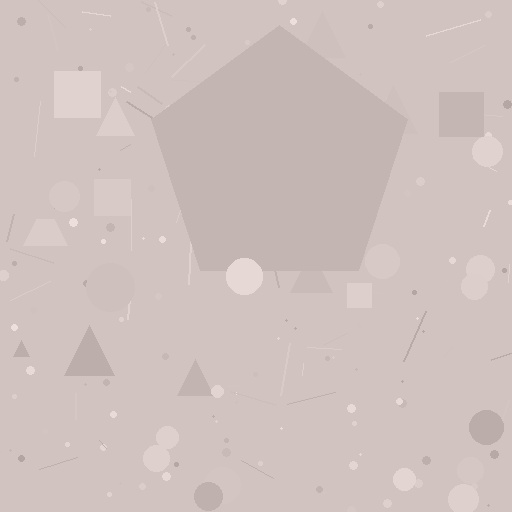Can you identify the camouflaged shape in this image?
The camouflaged shape is a pentagon.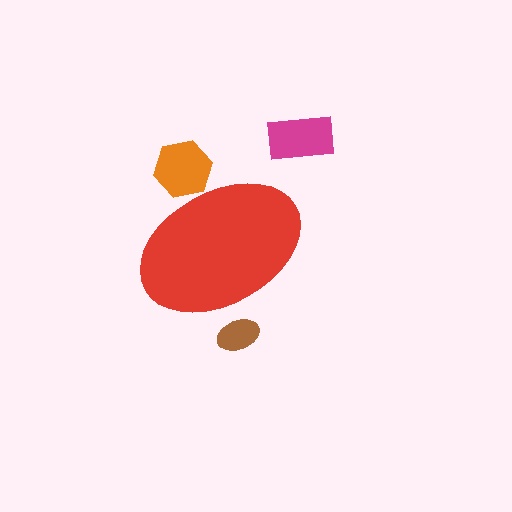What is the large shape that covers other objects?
A red ellipse.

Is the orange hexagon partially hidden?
Yes, the orange hexagon is partially hidden behind the red ellipse.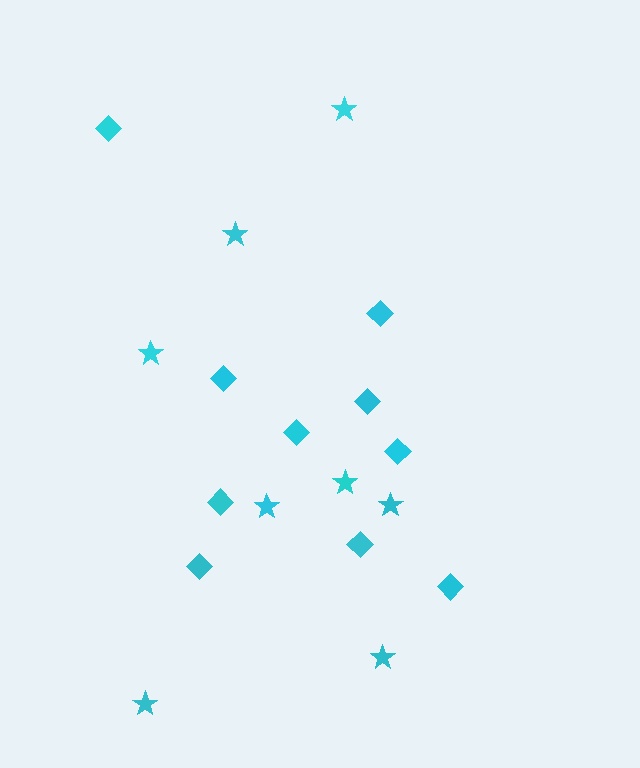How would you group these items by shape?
There are 2 groups: one group of diamonds (10) and one group of stars (8).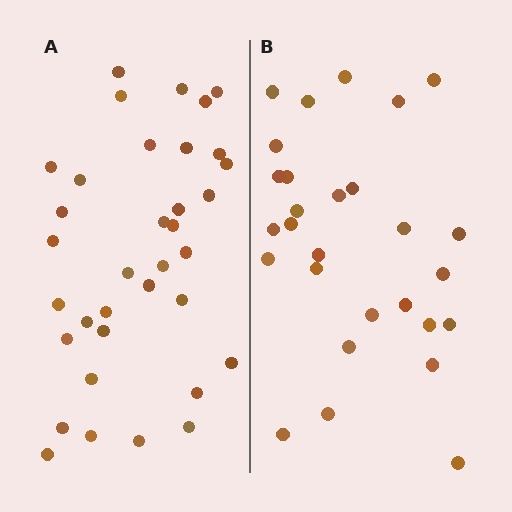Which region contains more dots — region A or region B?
Region A (the left region) has more dots.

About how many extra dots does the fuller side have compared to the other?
Region A has roughly 8 or so more dots than region B.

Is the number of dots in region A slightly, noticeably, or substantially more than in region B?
Region A has noticeably more, but not dramatically so. The ratio is roughly 1.2 to 1.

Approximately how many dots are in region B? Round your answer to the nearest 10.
About 30 dots. (The exact count is 28, which rounds to 30.)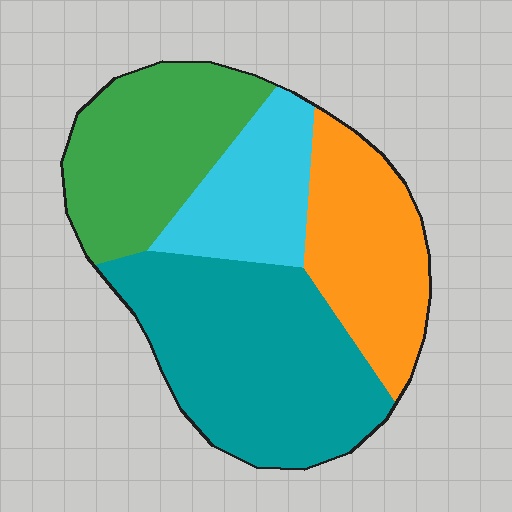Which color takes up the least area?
Cyan, at roughly 15%.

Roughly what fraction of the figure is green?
Green takes up about one quarter (1/4) of the figure.